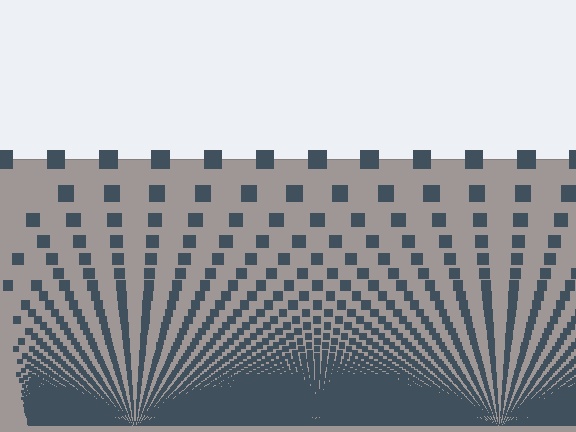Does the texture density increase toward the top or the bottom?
Density increases toward the bottom.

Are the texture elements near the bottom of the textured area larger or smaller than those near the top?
Smaller. The gradient is inverted — elements near the bottom are smaller and denser.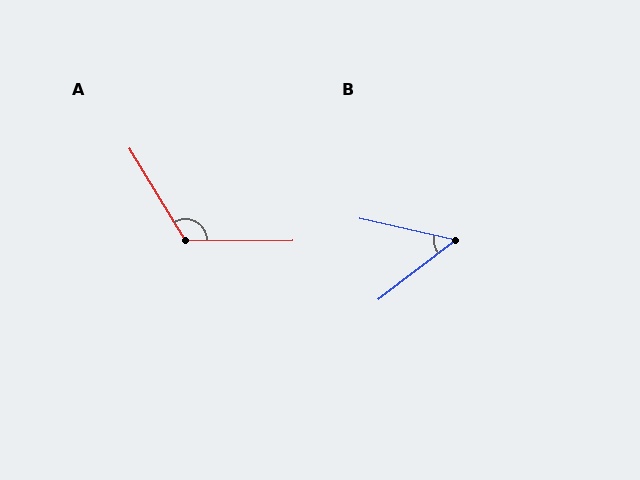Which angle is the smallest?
B, at approximately 50 degrees.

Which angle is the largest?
A, at approximately 121 degrees.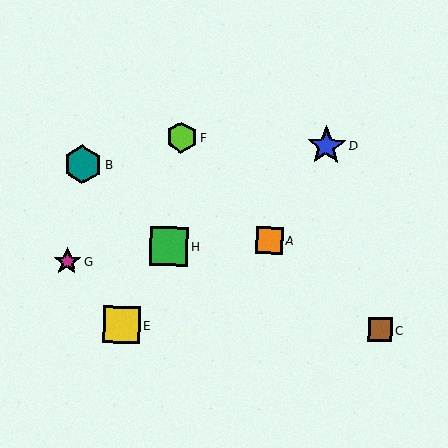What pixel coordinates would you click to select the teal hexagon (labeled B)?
Click at (83, 164) to select the teal hexagon B.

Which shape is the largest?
The blue star (labeled D) is the largest.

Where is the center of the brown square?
The center of the brown square is at (380, 330).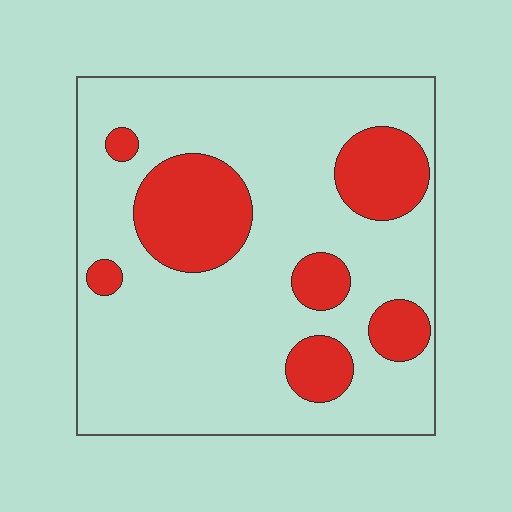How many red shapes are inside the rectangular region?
7.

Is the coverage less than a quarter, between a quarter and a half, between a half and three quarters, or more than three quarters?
Less than a quarter.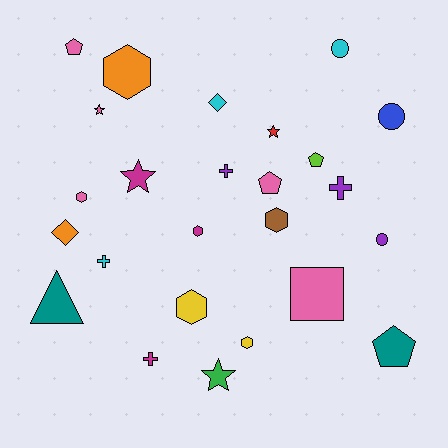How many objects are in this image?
There are 25 objects.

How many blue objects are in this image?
There is 1 blue object.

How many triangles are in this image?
There is 1 triangle.